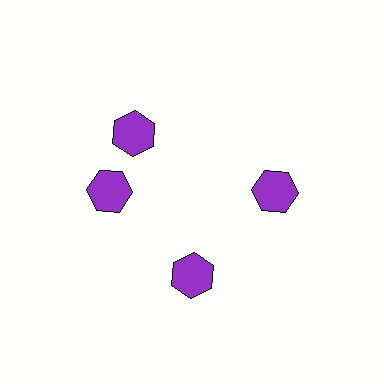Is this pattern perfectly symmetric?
No. The 4 purple hexagons are arranged in a ring, but one element near the 12 o'clock position is rotated out of alignment along the ring, breaking the 4-fold rotational symmetry.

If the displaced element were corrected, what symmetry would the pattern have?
It would have 4-fold rotational symmetry — the pattern would map onto itself every 90 degrees.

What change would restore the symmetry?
The symmetry would be restored by rotating it back into even spacing with its neighbors so that all 4 hexagons sit at equal angles and equal distance from the center.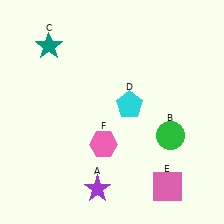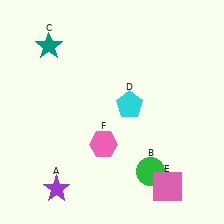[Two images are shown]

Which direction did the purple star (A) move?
The purple star (A) moved left.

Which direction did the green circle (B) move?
The green circle (B) moved down.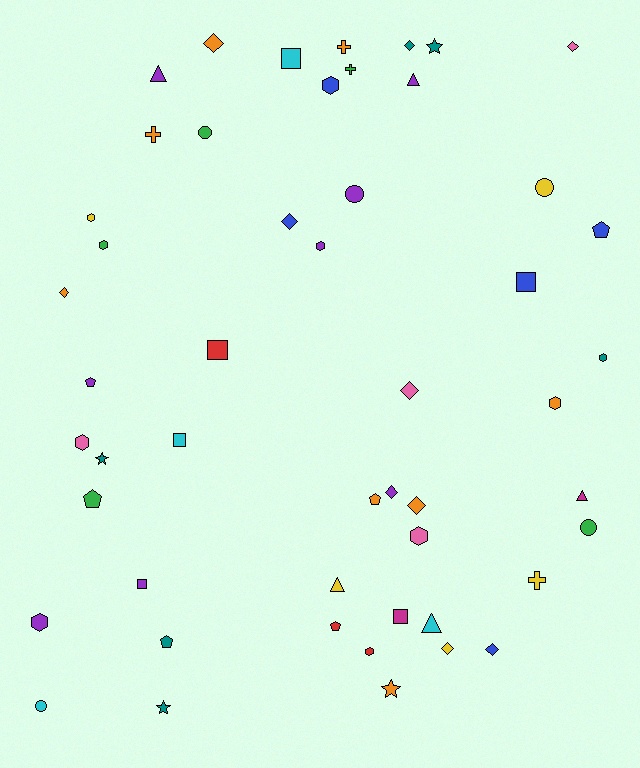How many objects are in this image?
There are 50 objects.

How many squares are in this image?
There are 6 squares.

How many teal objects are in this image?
There are 6 teal objects.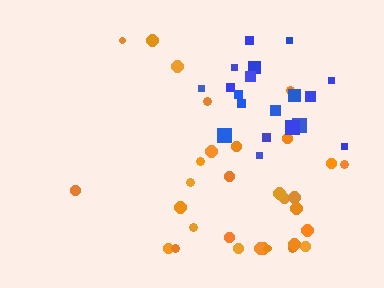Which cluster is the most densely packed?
Blue.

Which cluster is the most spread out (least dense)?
Orange.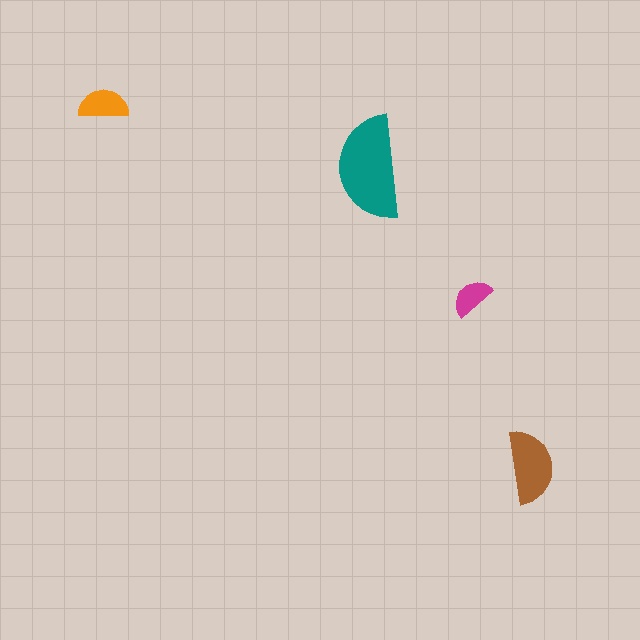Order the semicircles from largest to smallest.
the teal one, the brown one, the orange one, the magenta one.